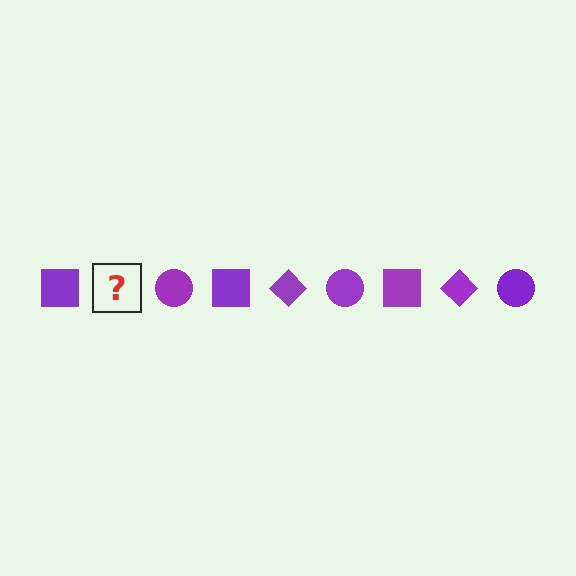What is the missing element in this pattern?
The missing element is a purple diamond.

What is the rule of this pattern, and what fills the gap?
The rule is that the pattern cycles through square, diamond, circle shapes in purple. The gap should be filled with a purple diamond.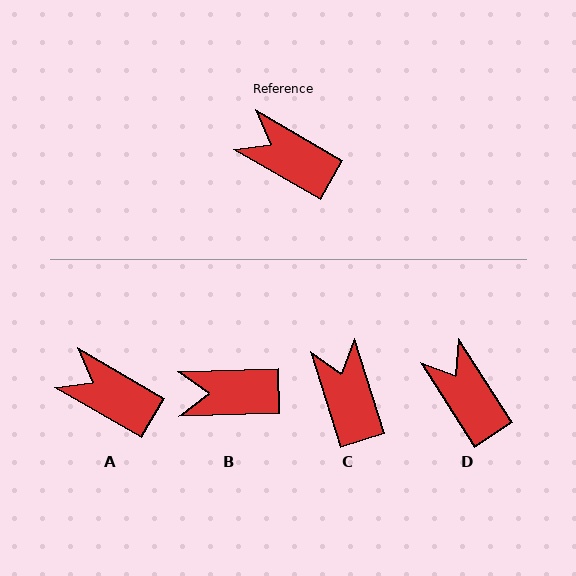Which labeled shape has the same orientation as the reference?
A.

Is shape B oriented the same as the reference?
No, it is off by about 32 degrees.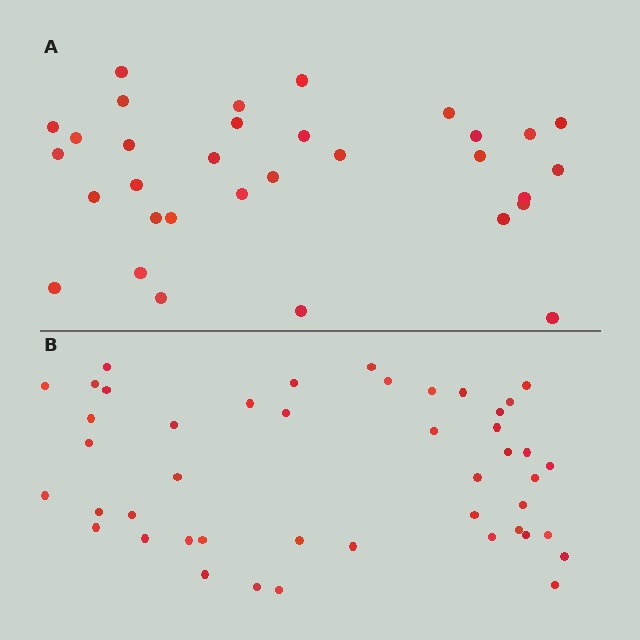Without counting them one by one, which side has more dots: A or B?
Region B (the bottom region) has more dots.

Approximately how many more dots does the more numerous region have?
Region B has approximately 15 more dots than region A.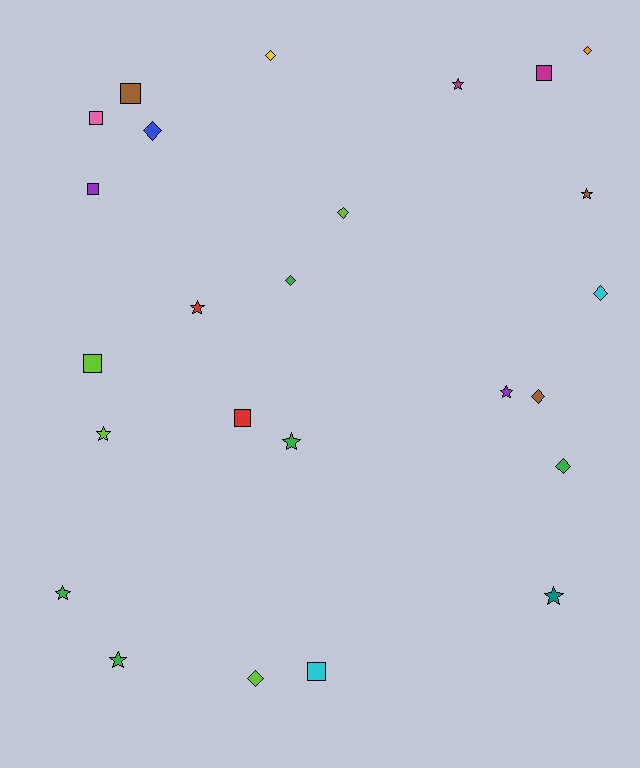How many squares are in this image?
There are 7 squares.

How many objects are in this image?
There are 25 objects.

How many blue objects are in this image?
There is 1 blue object.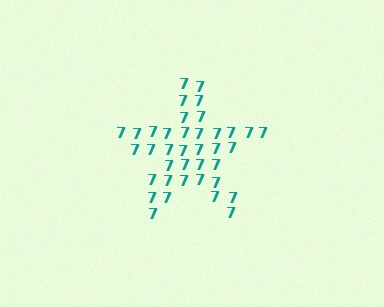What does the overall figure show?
The overall figure shows a star.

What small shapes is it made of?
It is made of small digit 7's.